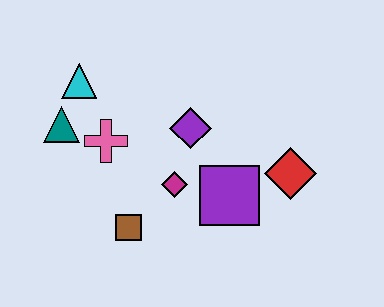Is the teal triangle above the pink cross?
Yes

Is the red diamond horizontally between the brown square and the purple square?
No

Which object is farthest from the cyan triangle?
The red diamond is farthest from the cyan triangle.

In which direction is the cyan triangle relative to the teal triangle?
The cyan triangle is above the teal triangle.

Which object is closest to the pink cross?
The teal triangle is closest to the pink cross.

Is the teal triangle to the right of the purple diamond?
No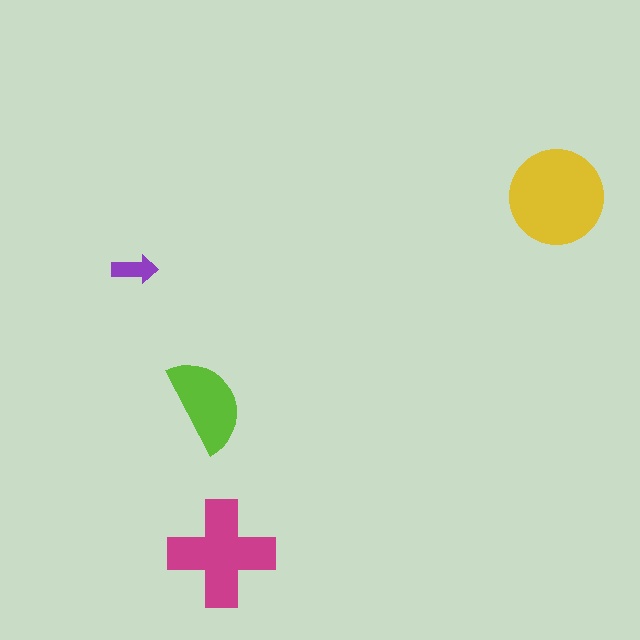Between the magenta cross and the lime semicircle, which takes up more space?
The magenta cross.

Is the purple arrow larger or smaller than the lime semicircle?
Smaller.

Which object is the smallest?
The purple arrow.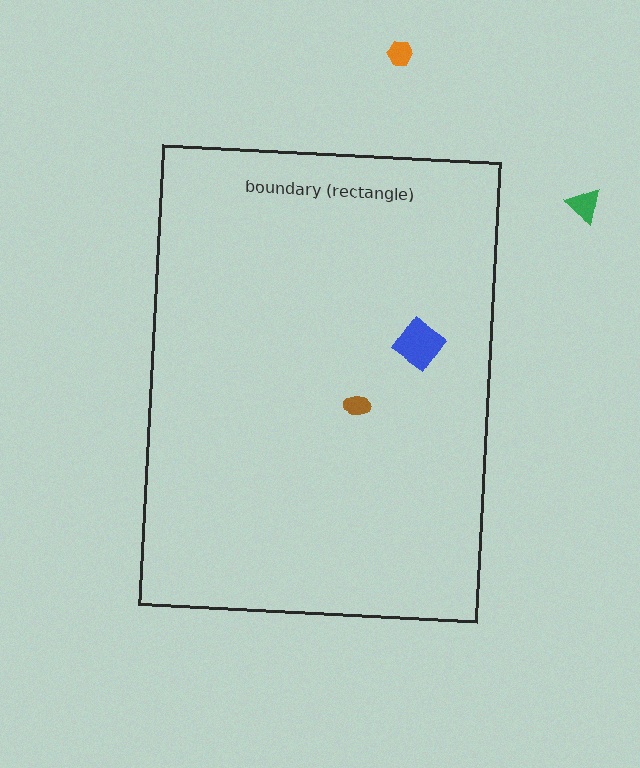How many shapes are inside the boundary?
2 inside, 2 outside.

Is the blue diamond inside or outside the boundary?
Inside.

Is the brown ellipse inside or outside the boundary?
Inside.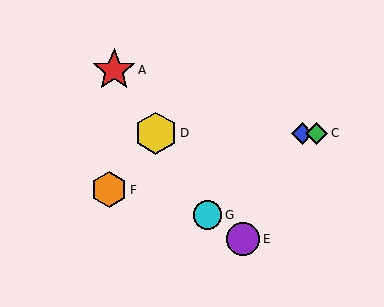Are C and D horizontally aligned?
Yes, both are at y≈133.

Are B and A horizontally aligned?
No, B is at y≈133 and A is at y≈70.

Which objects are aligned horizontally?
Objects B, C, D are aligned horizontally.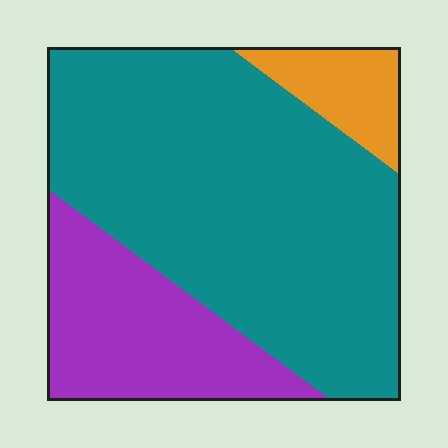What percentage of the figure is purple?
Purple covers 24% of the figure.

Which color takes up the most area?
Teal, at roughly 65%.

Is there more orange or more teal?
Teal.